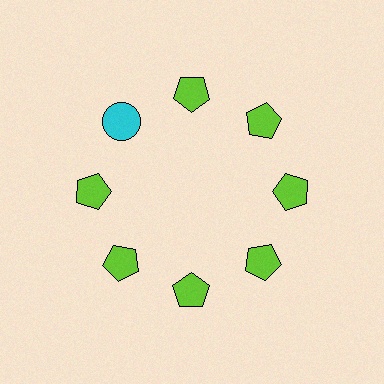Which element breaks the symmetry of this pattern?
The cyan circle at roughly the 10 o'clock position breaks the symmetry. All other shapes are lime pentagons.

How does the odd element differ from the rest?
It differs in both color (cyan instead of lime) and shape (circle instead of pentagon).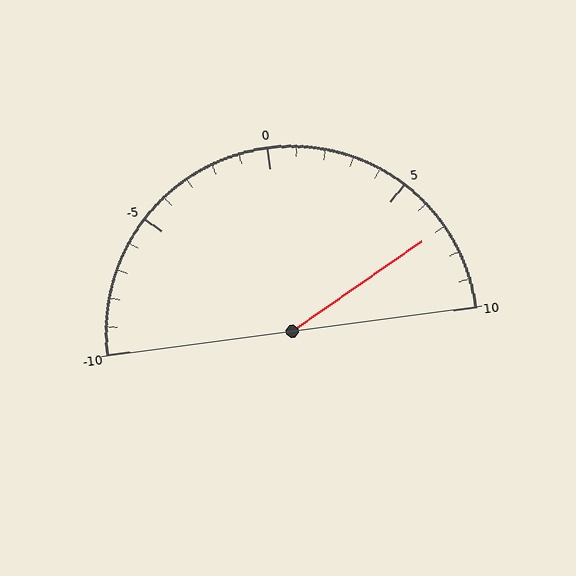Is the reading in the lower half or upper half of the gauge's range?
The reading is in the upper half of the range (-10 to 10).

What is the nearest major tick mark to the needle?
The nearest major tick mark is 5.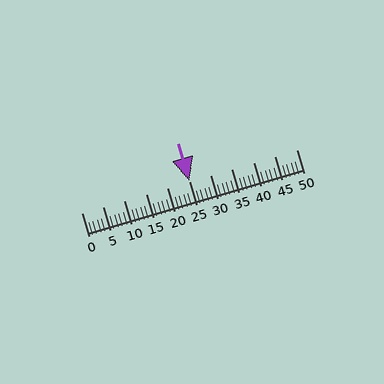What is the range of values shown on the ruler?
The ruler shows values from 0 to 50.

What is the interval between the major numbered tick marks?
The major tick marks are spaced 5 units apart.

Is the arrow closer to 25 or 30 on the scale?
The arrow is closer to 25.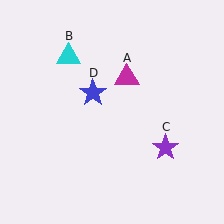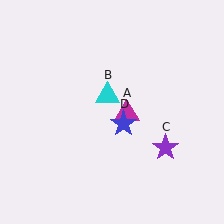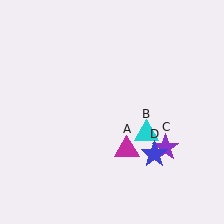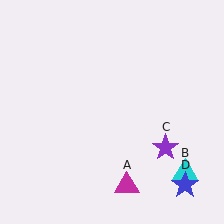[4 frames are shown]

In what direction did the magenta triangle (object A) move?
The magenta triangle (object A) moved down.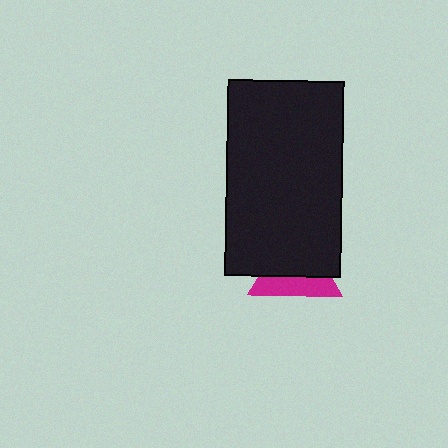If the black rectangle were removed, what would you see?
You would see the complete magenta triangle.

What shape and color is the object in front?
The object in front is a black rectangle.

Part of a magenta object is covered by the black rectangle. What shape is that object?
It is a triangle.